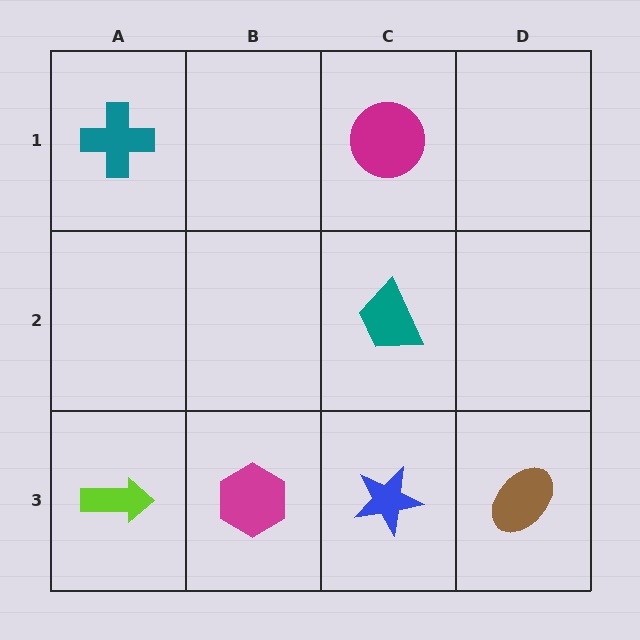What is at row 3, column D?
A brown ellipse.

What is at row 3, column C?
A blue star.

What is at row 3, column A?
A lime arrow.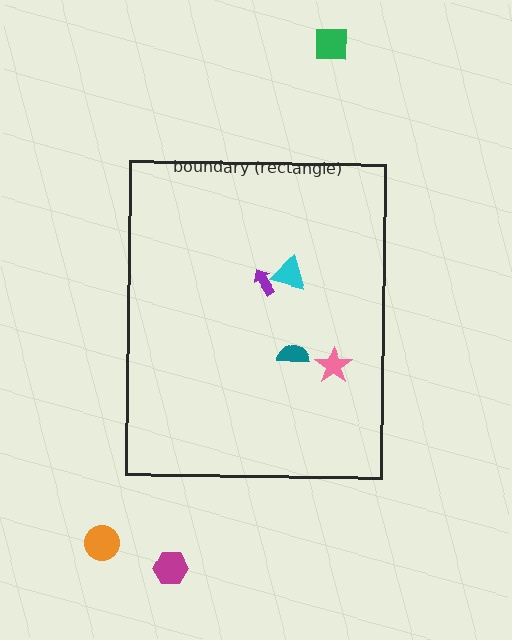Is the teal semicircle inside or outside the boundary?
Inside.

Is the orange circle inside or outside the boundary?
Outside.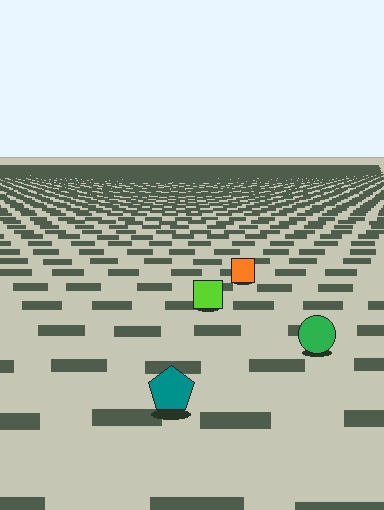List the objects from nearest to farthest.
From nearest to farthest: the teal pentagon, the green circle, the lime square, the orange square.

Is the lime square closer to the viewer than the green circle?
No. The green circle is closer — you can tell from the texture gradient: the ground texture is coarser near it.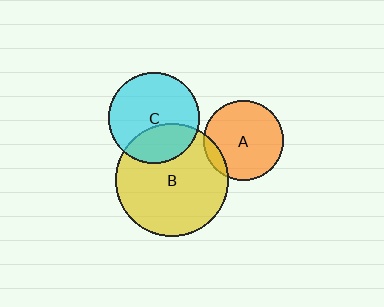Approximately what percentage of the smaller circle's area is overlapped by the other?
Approximately 30%.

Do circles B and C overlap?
Yes.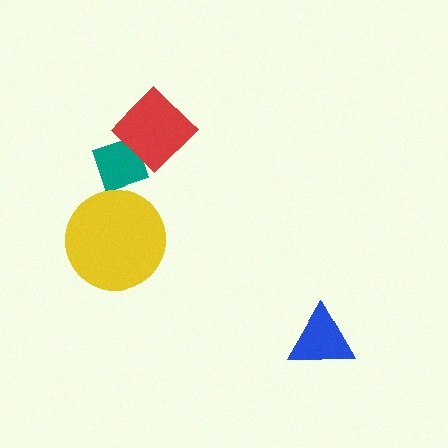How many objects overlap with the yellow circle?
0 objects overlap with the yellow circle.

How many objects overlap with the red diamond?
1 object overlaps with the red diamond.